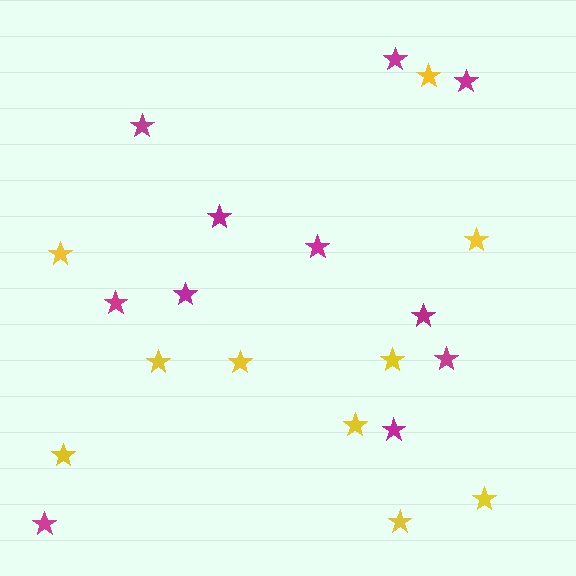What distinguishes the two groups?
There are 2 groups: one group of yellow stars (10) and one group of magenta stars (11).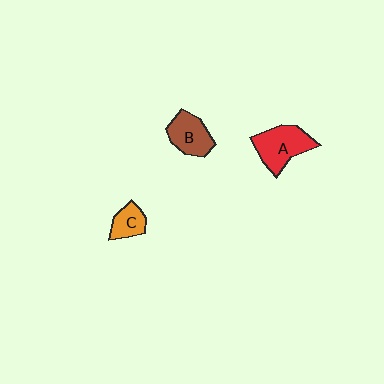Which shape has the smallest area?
Shape C (orange).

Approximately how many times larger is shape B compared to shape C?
Approximately 1.5 times.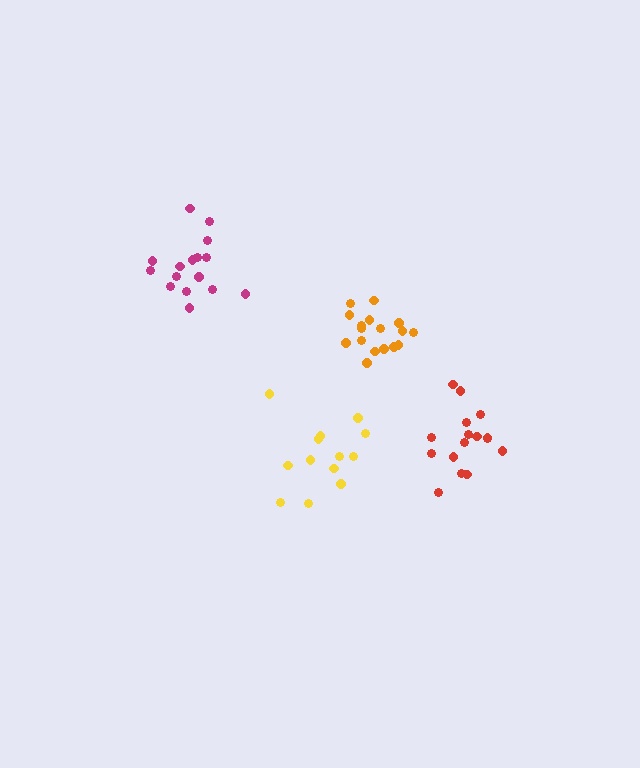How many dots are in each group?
Group 1: 17 dots, Group 2: 16 dots, Group 3: 13 dots, Group 4: 16 dots (62 total).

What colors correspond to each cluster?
The clusters are colored: orange, magenta, yellow, red.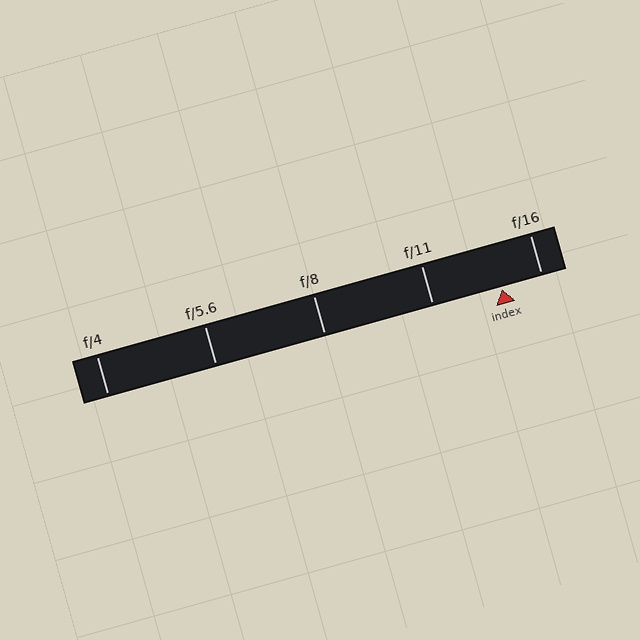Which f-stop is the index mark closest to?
The index mark is closest to f/16.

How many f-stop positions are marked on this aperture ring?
There are 5 f-stop positions marked.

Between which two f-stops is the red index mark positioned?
The index mark is between f/11 and f/16.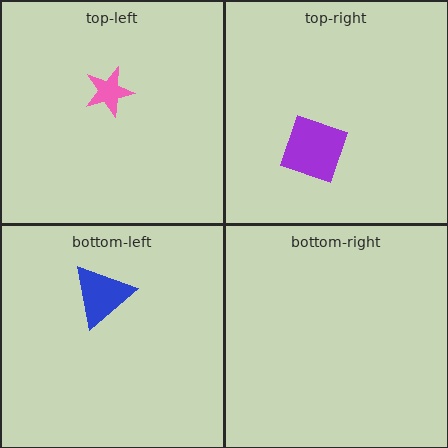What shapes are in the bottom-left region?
The blue triangle.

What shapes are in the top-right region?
The purple diamond.